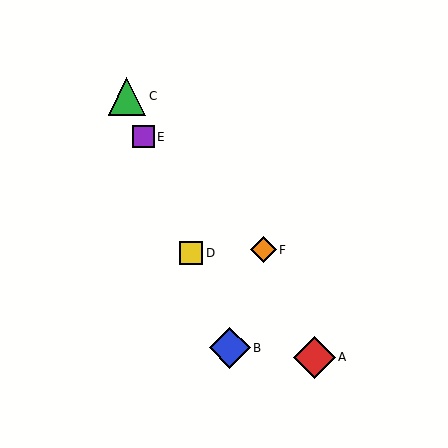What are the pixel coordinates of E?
Object E is at (143, 137).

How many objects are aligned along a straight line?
4 objects (B, C, D, E) are aligned along a straight line.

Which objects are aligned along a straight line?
Objects B, C, D, E are aligned along a straight line.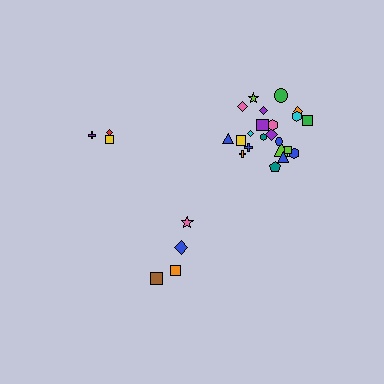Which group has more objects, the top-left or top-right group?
The top-right group.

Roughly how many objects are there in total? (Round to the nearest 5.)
Roughly 30 objects in total.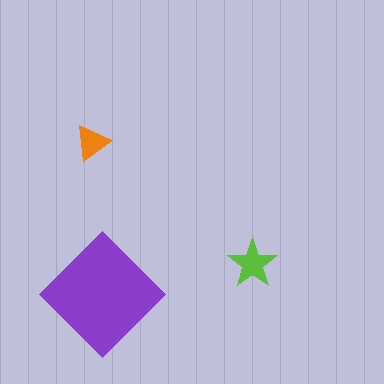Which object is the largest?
The purple diamond.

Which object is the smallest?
The orange triangle.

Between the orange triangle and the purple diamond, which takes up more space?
The purple diamond.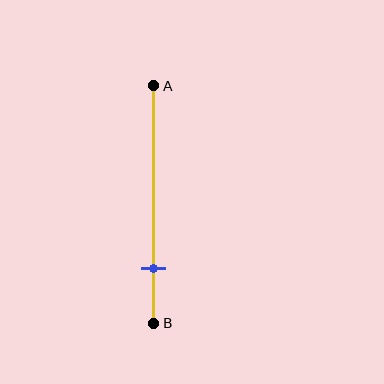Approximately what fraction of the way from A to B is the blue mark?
The blue mark is approximately 75% of the way from A to B.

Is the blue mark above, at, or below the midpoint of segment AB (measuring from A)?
The blue mark is below the midpoint of segment AB.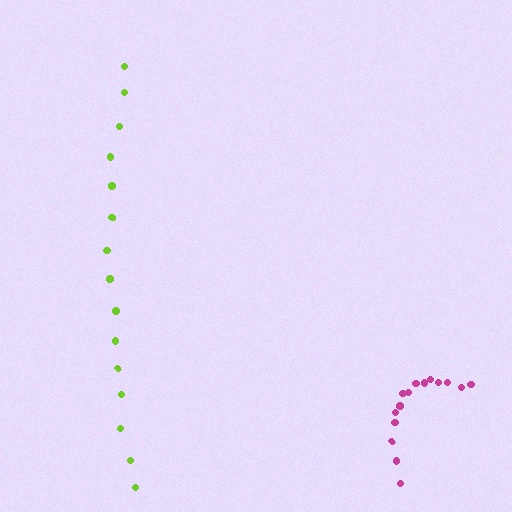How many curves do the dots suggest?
There are 2 distinct paths.